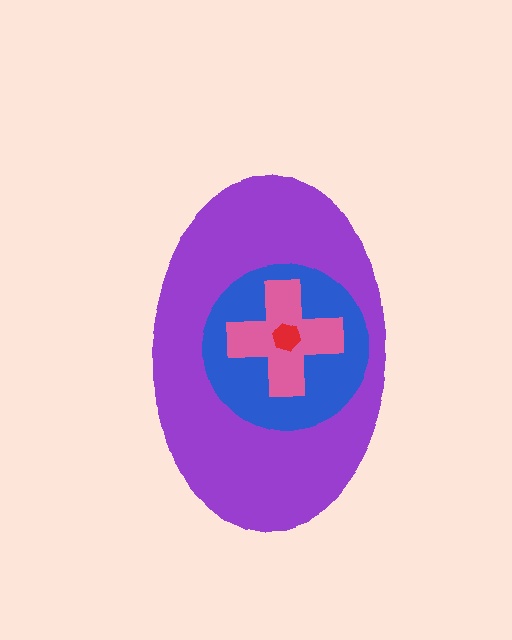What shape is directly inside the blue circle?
The pink cross.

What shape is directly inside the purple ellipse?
The blue circle.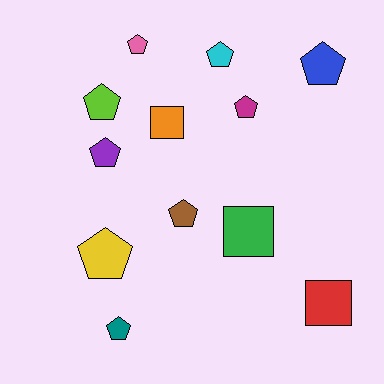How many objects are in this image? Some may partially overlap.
There are 12 objects.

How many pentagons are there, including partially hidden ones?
There are 9 pentagons.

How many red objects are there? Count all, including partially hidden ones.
There is 1 red object.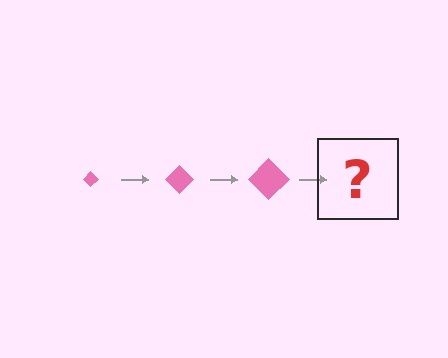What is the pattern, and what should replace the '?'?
The pattern is that the diamond gets progressively larger each step. The '?' should be a pink diamond, larger than the previous one.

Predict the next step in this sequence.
The next step is a pink diamond, larger than the previous one.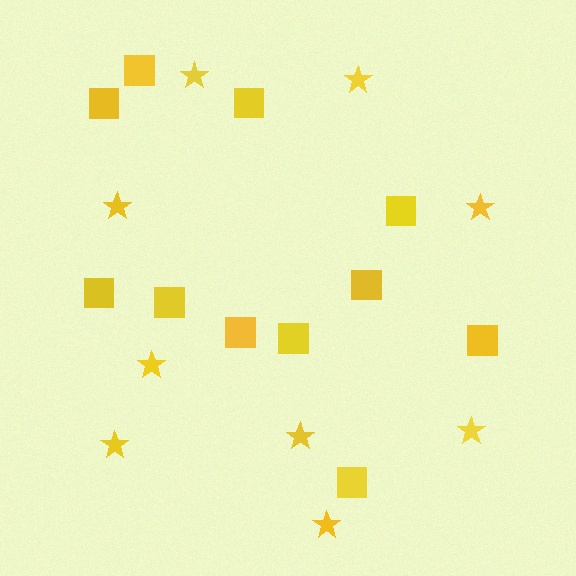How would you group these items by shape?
There are 2 groups: one group of squares (11) and one group of stars (9).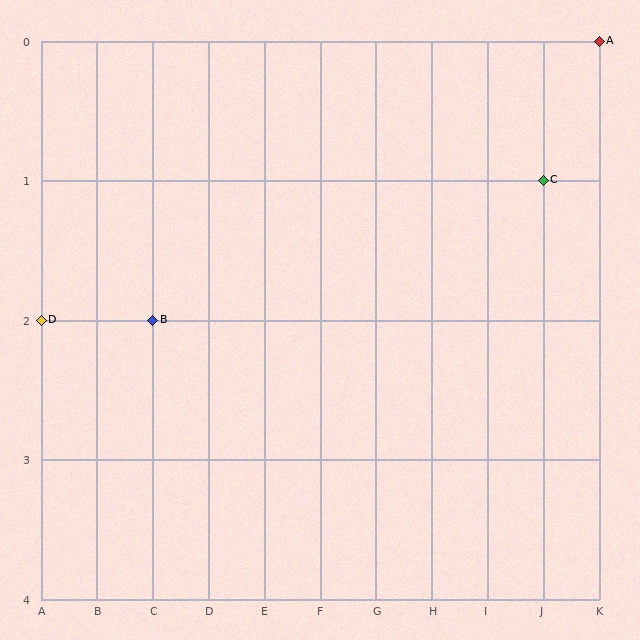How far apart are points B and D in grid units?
Points B and D are 2 columns apart.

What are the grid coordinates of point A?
Point A is at grid coordinates (K, 0).